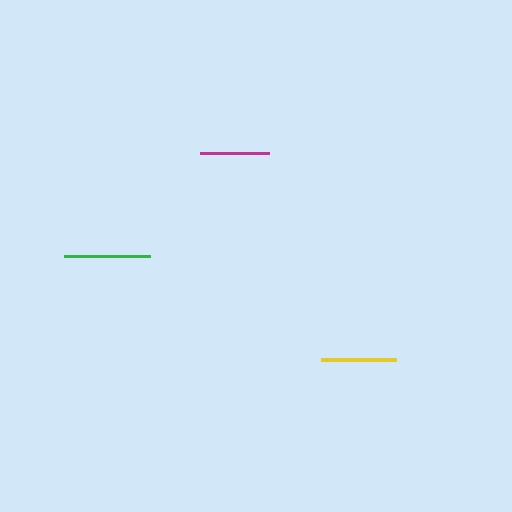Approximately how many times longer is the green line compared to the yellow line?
The green line is approximately 1.2 times the length of the yellow line.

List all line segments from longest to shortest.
From longest to shortest: green, yellow, magenta.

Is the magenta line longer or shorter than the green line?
The green line is longer than the magenta line.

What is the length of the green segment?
The green segment is approximately 86 pixels long.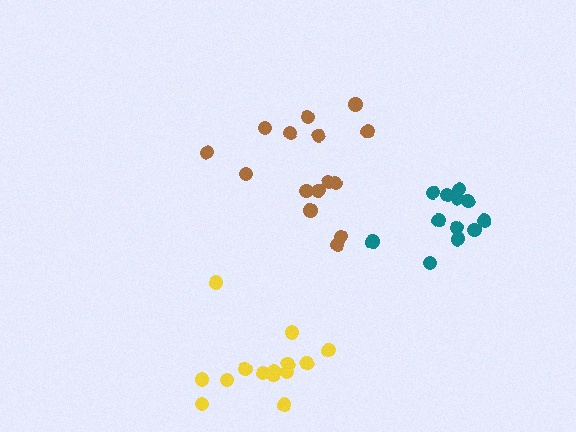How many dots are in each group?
Group 1: 14 dots, Group 2: 12 dots, Group 3: 15 dots (41 total).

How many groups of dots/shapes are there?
There are 3 groups.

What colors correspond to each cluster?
The clusters are colored: yellow, teal, brown.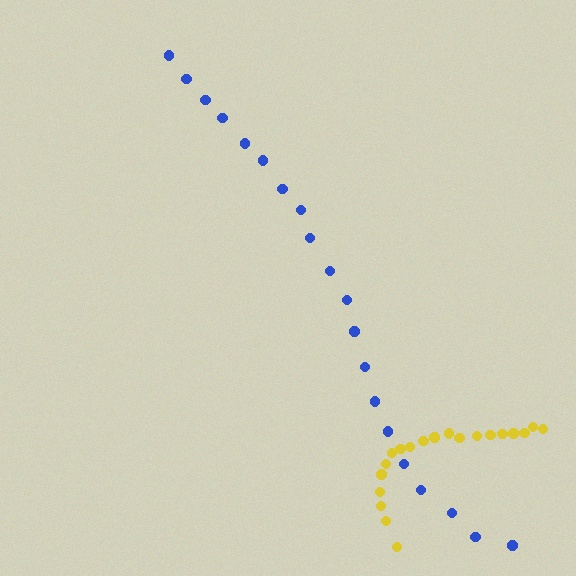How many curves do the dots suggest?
There are 2 distinct paths.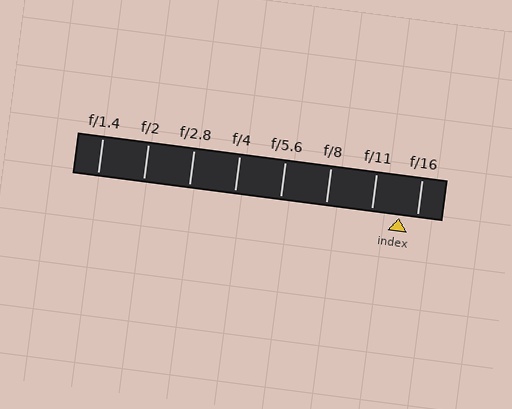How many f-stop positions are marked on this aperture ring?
There are 8 f-stop positions marked.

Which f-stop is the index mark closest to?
The index mark is closest to f/16.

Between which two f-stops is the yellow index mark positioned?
The index mark is between f/11 and f/16.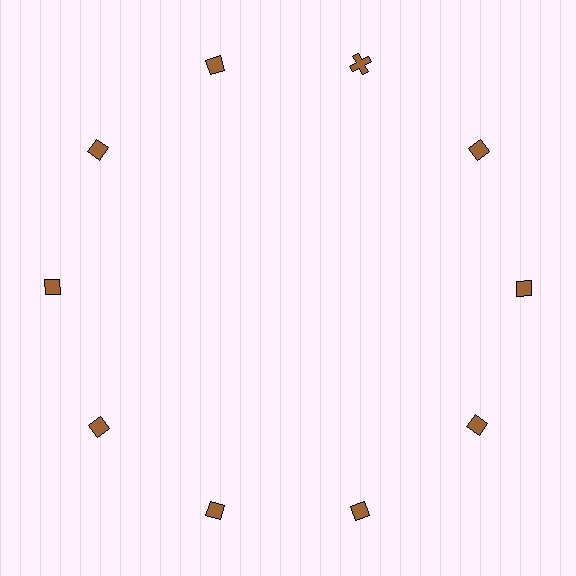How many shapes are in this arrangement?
There are 10 shapes arranged in a ring pattern.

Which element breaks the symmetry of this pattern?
The brown cross at roughly the 1 o'clock position breaks the symmetry. All other shapes are brown diamonds.